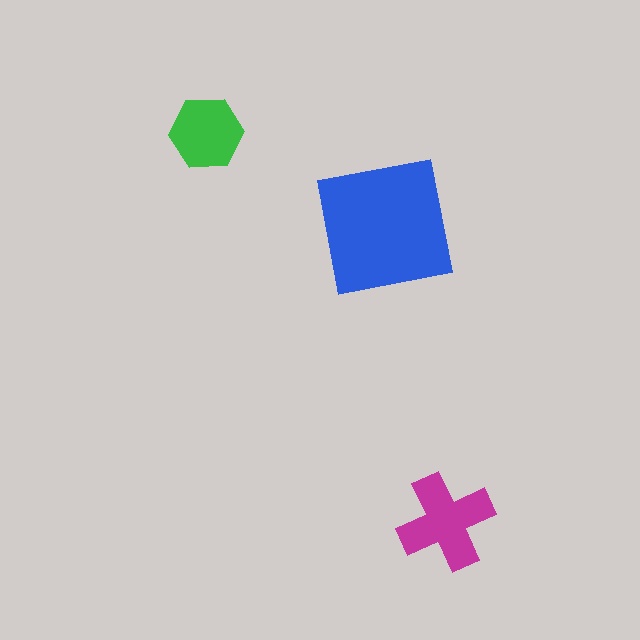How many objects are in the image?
There are 3 objects in the image.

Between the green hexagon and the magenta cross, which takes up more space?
The magenta cross.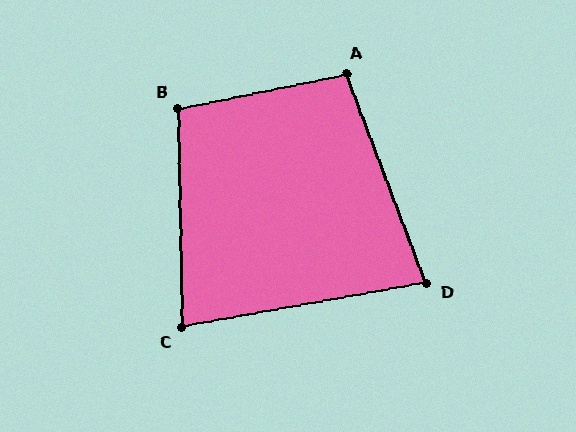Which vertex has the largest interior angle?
B, at approximately 101 degrees.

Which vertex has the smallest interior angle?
D, at approximately 79 degrees.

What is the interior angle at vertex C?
Approximately 81 degrees (acute).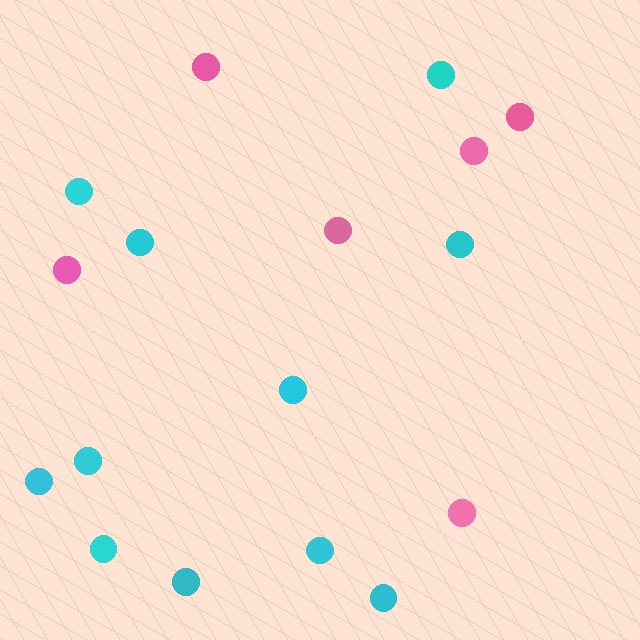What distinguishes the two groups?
There are 2 groups: one group of cyan circles (11) and one group of pink circles (6).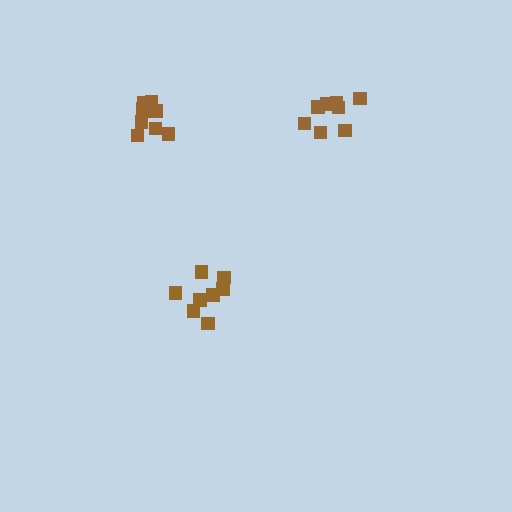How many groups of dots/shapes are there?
There are 3 groups.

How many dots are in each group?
Group 1: 8 dots, Group 2: 8 dots, Group 3: 9 dots (25 total).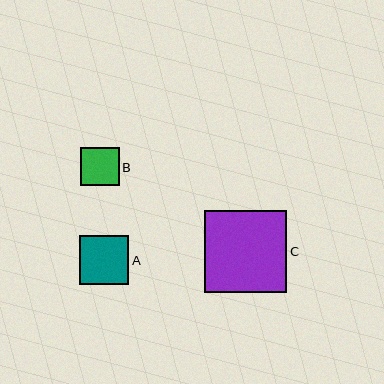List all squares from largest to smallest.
From largest to smallest: C, A, B.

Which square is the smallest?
Square B is the smallest with a size of approximately 38 pixels.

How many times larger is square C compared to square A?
Square C is approximately 1.7 times the size of square A.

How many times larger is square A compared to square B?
Square A is approximately 1.3 times the size of square B.